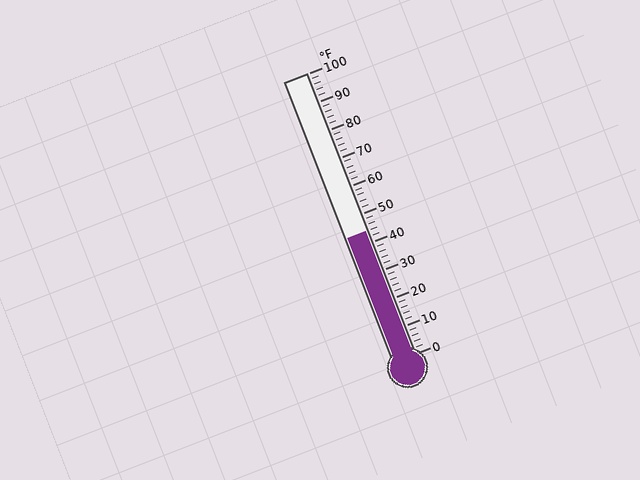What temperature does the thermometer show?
The thermometer shows approximately 44°F.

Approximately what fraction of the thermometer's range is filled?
The thermometer is filled to approximately 45% of its range.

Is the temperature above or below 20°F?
The temperature is above 20°F.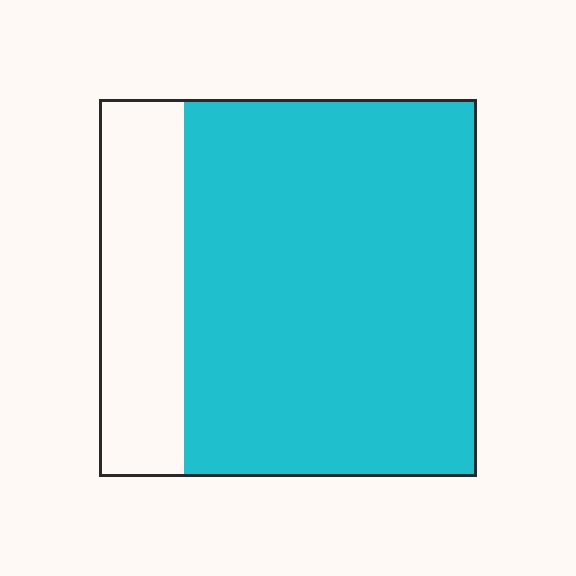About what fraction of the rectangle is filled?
About four fifths (4/5).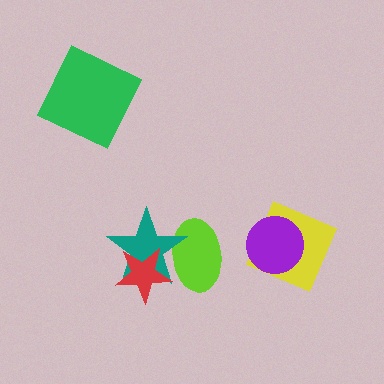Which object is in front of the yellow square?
The purple circle is in front of the yellow square.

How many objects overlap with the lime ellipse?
2 objects overlap with the lime ellipse.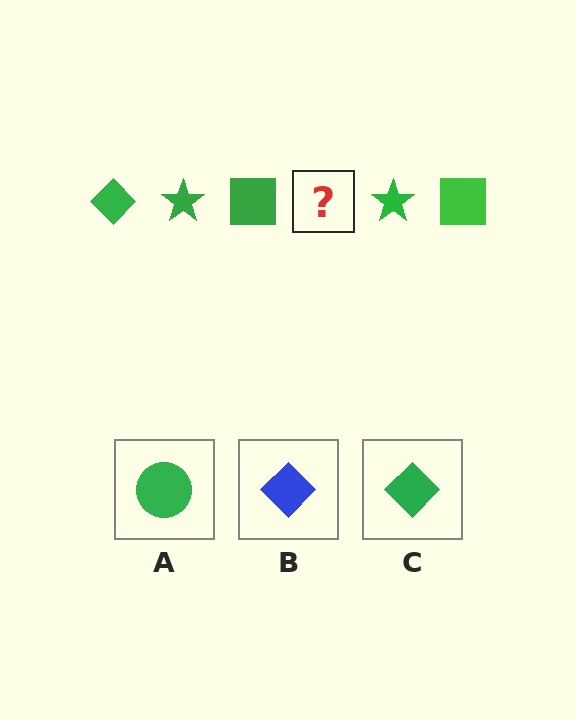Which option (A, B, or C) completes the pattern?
C.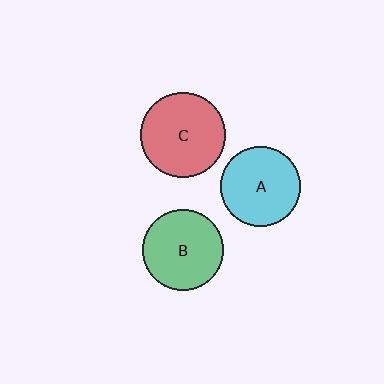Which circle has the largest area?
Circle C (red).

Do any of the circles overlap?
No, none of the circles overlap.